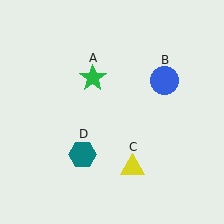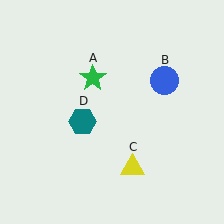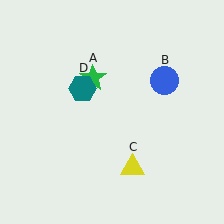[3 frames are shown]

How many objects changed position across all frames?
1 object changed position: teal hexagon (object D).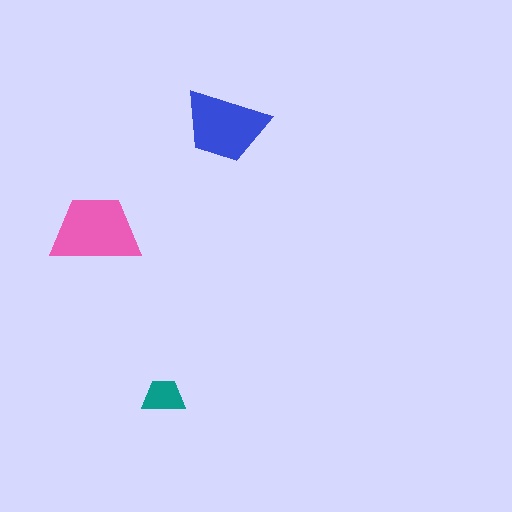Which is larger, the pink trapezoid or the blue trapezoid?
The pink one.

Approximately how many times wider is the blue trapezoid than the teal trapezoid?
About 2 times wider.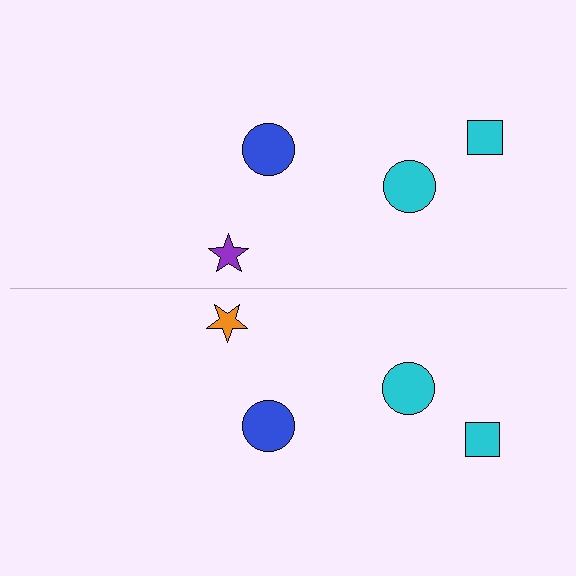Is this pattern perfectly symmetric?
No, the pattern is not perfectly symmetric. The orange star on the bottom side breaks the symmetry — its mirror counterpart is purple.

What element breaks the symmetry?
The orange star on the bottom side breaks the symmetry — its mirror counterpart is purple.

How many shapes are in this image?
There are 8 shapes in this image.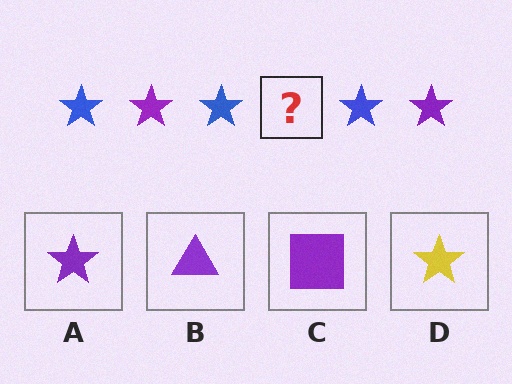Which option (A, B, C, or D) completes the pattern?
A.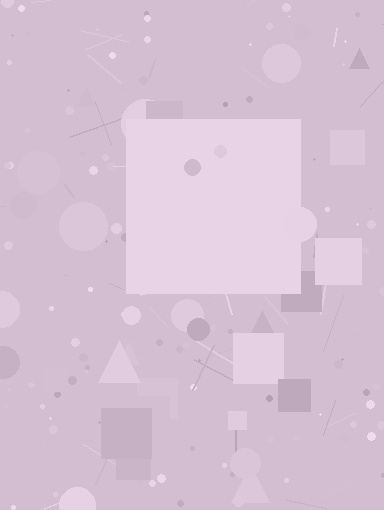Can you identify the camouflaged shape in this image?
The camouflaged shape is a square.